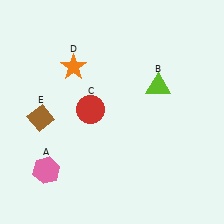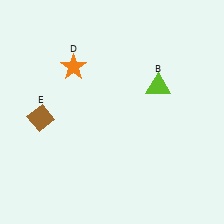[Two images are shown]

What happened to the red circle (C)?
The red circle (C) was removed in Image 2. It was in the top-left area of Image 1.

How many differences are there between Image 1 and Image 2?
There are 2 differences between the two images.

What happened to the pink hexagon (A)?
The pink hexagon (A) was removed in Image 2. It was in the bottom-left area of Image 1.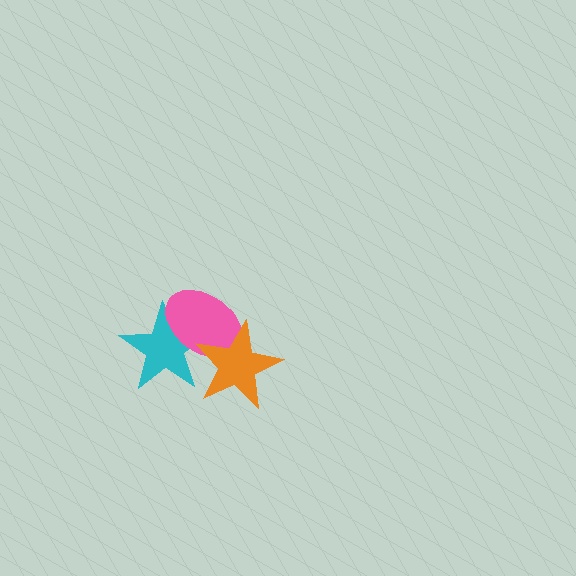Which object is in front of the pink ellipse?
The orange star is in front of the pink ellipse.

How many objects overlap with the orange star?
2 objects overlap with the orange star.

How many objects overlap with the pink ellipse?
2 objects overlap with the pink ellipse.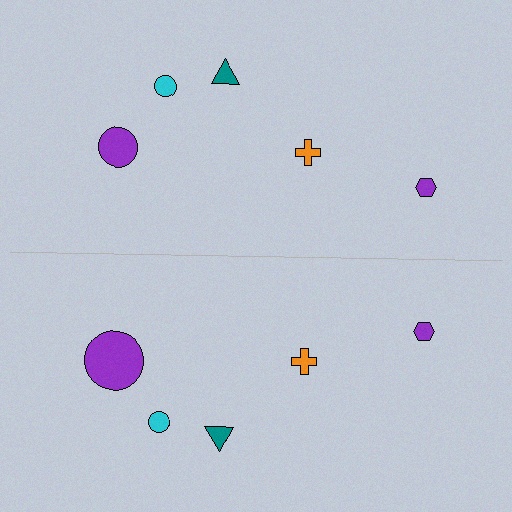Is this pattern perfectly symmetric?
No, the pattern is not perfectly symmetric. The purple circle on the bottom side has a different size than its mirror counterpart.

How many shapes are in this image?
There are 10 shapes in this image.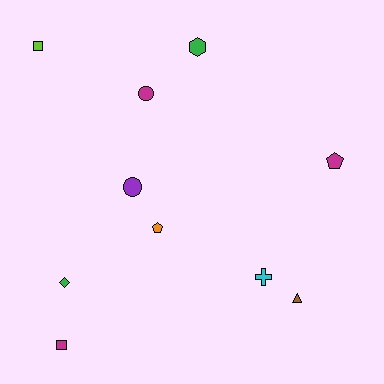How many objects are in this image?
There are 10 objects.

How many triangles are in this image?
There is 1 triangle.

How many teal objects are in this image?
There are no teal objects.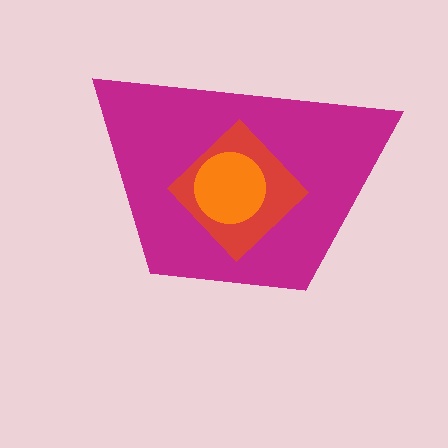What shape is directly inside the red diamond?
The orange circle.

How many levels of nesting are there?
3.